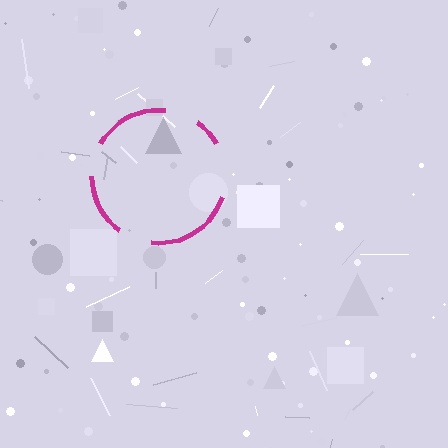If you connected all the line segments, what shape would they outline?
They would outline a circle.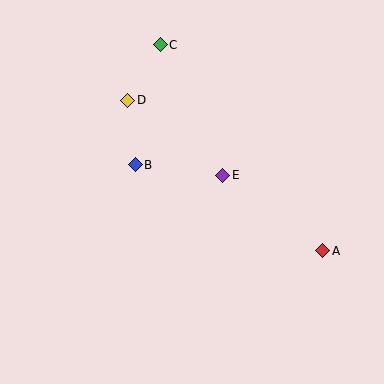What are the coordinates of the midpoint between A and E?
The midpoint between A and E is at (273, 213).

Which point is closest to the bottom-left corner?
Point B is closest to the bottom-left corner.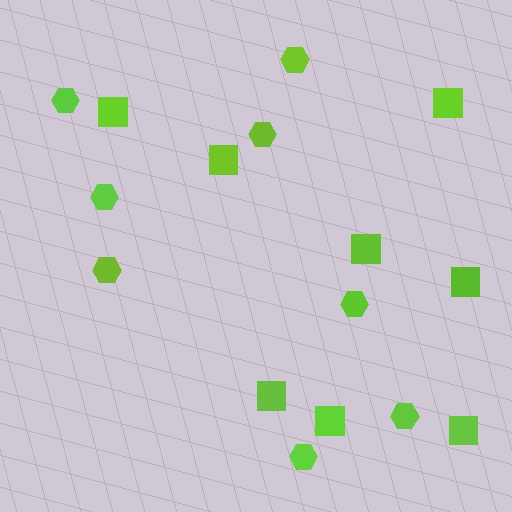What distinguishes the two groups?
There are 2 groups: one group of hexagons (8) and one group of squares (8).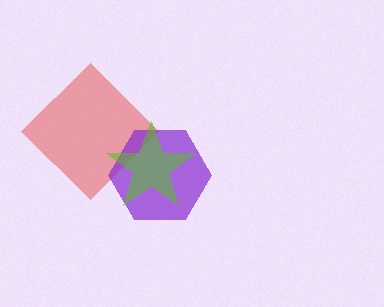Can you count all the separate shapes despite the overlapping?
Yes, there are 3 separate shapes.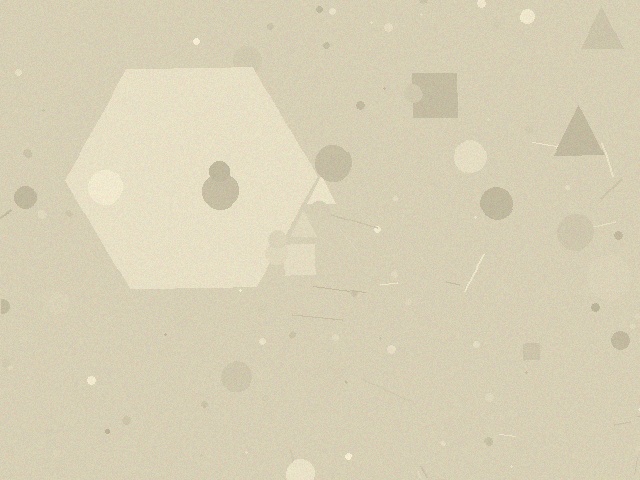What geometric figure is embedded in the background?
A hexagon is embedded in the background.